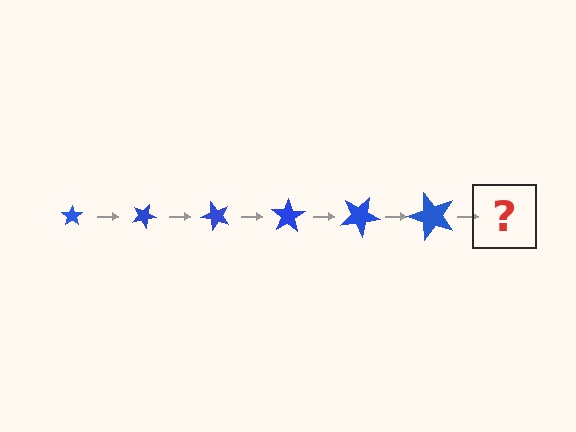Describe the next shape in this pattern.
It should be a star, larger than the previous one and rotated 150 degrees from the start.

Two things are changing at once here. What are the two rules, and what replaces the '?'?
The two rules are that the star grows larger each step and it rotates 25 degrees each step. The '?' should be a star, larger than the previous one and rotated 150 degrees from the start.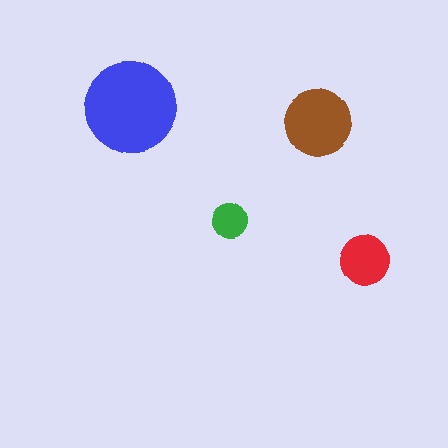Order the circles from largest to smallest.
the blue one, the brown one, the red one, the green one.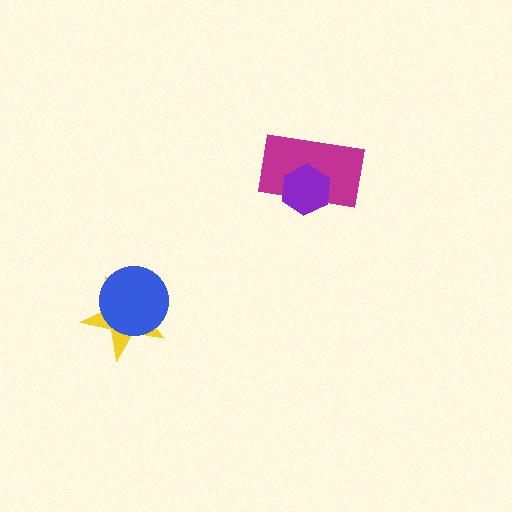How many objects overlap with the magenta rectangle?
1 object overlaps with the magenta rectangle.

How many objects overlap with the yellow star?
1 object overlaps with the yellow star.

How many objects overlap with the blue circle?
1 object overlaps with the blue circle.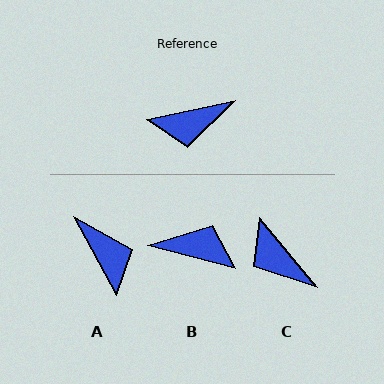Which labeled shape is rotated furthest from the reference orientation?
B, about 152 degrees away.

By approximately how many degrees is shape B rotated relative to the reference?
Approximately 152 degrees counter-clockwise.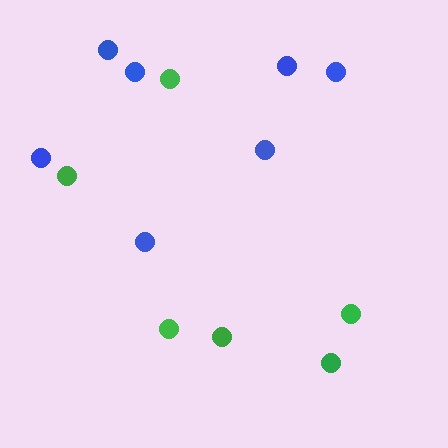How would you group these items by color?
There are 2 groups: one group of blue circles (7) and one group of green circles (6).